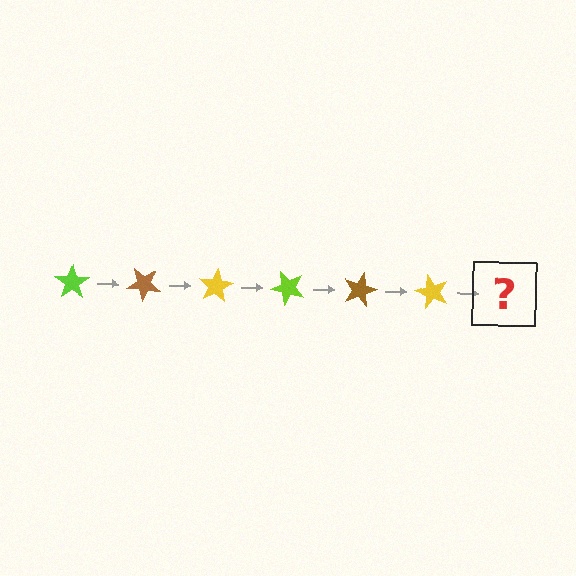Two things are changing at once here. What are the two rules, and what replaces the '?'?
The two rules are that it rotates 40 degrees each step and the color cycles through lime, brown, and yellow. The '?' should be a lime star, rotated 240 degrees from the start.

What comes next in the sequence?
The next element should be a lime star, rotated 240 degrees from the start.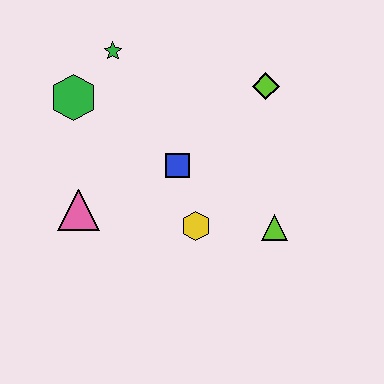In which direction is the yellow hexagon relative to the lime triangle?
The yellow hexagon is to the left of the lime triangle.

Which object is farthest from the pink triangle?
The lime diamond is farthest from the pink triangle.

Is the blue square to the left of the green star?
No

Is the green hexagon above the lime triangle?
Yes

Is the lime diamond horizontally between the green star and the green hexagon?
No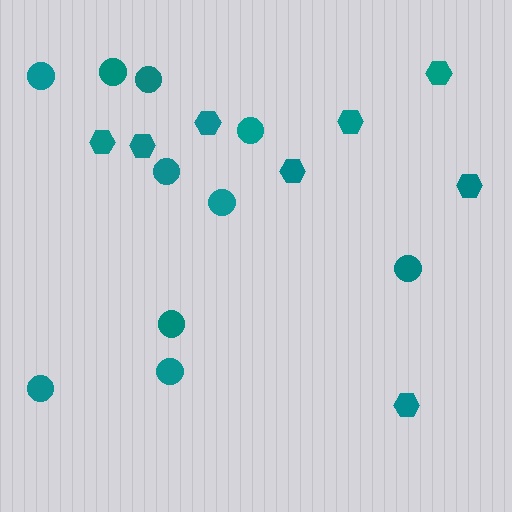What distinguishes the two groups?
There are 2 groups: one group of circles (10) and one group of hexagons (8).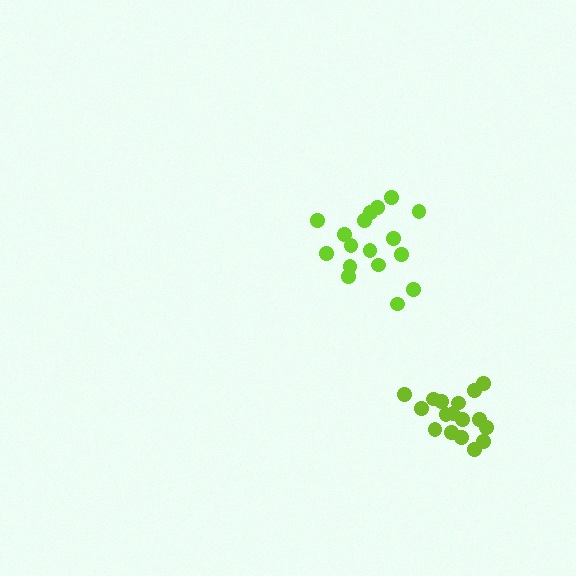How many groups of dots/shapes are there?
There are 2 groups.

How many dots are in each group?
Group 1: 17 dots, Group 2: 17 dots (34 total).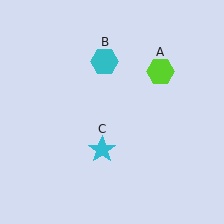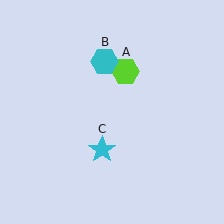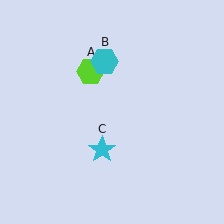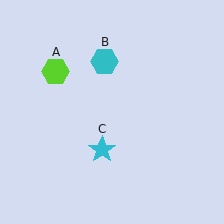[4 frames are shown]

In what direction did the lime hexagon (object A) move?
The lime hexagon (object A) moved left.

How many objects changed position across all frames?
1 object changed position: lime hexagon (object A).